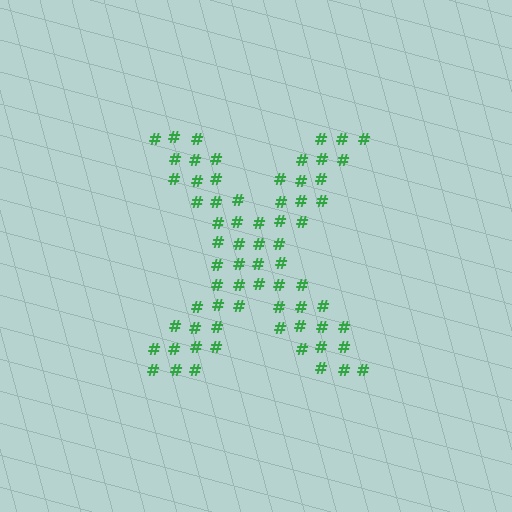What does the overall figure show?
The overall figure shows the letter X.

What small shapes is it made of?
It is made of small hash symbols.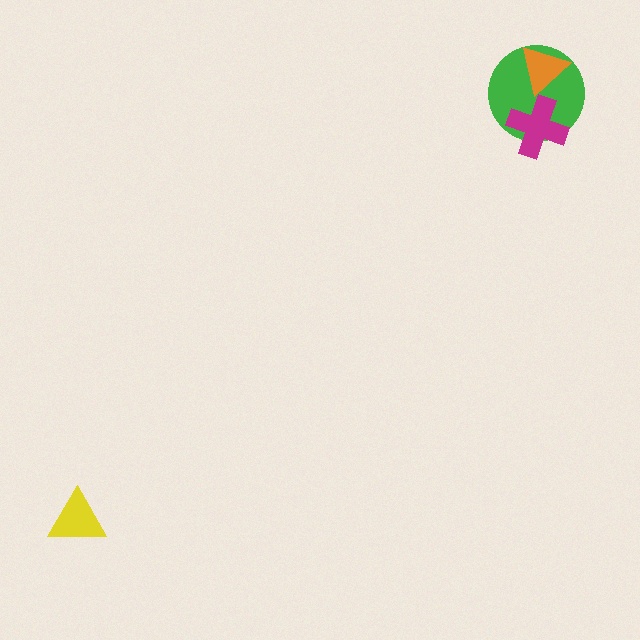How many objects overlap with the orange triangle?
1 object overlaps with the orange triangle.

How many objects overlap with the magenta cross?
1 object overlaps with the magenta cross.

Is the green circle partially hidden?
Yes, it is partially covered by another shape.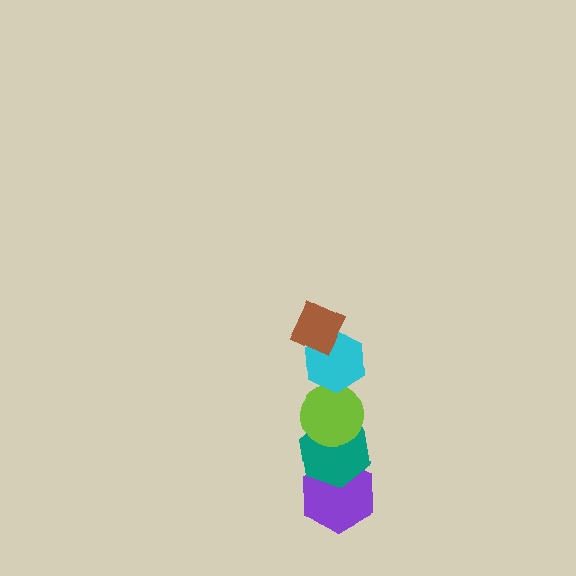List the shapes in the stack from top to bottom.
From top to bottom: the brown diamond, the cyan hexagon, the lime circle, the teal hexagon, the purple hexagon.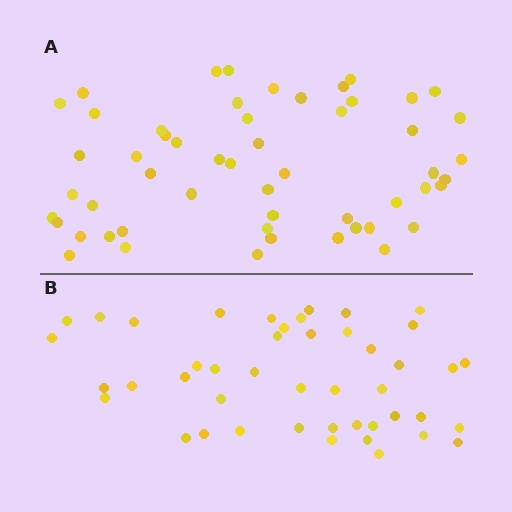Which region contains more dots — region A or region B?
Region A (the top region) has more dots.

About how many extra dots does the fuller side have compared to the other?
Region A has roughly 8 or so more dots than region B.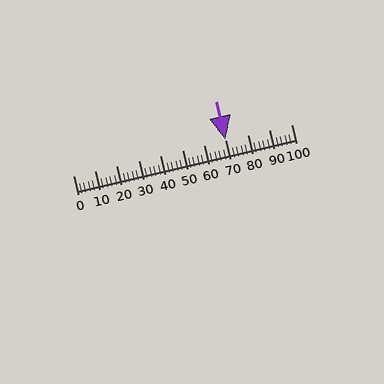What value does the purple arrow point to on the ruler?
The purple arrow points to approximately 70.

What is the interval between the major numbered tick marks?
The major tick marks are spaced 10 units apart.